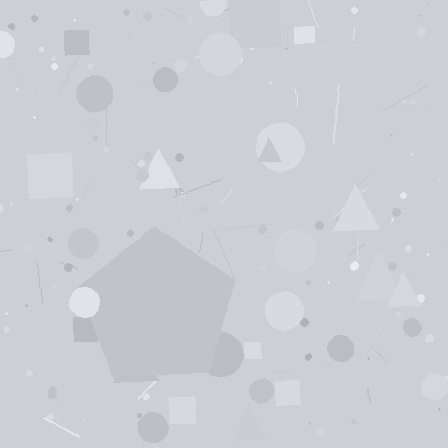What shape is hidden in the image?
A pentagon is hidden in the image.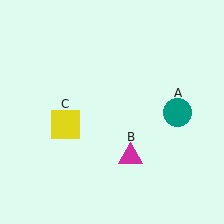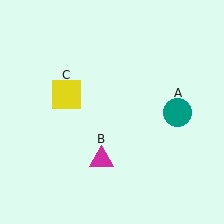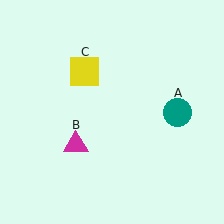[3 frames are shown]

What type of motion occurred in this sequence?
The magenta triangle (object B), yellow square (object C) rotated clockwise around the center of the scene.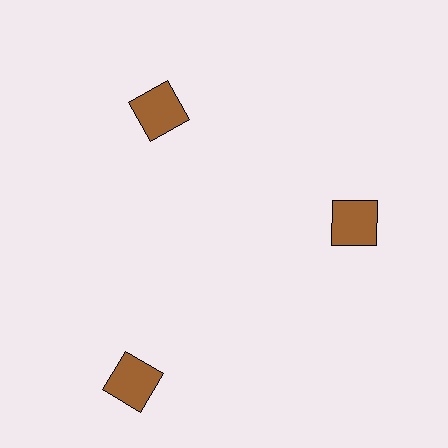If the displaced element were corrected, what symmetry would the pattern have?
It would have 3-fold rotational symmetry — the pattern would map onto itself every 120 degrees.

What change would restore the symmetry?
The symmetry would be restored by moving it inward, back onto the ring so that all 3 squares sit at equal angles and equal distance from the center.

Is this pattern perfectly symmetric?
No. The 3 brown squares are arranged in a ring, but one element near the 7 o'clock position is pushed outward from the center, breaking the 3-fold rotational symmetry.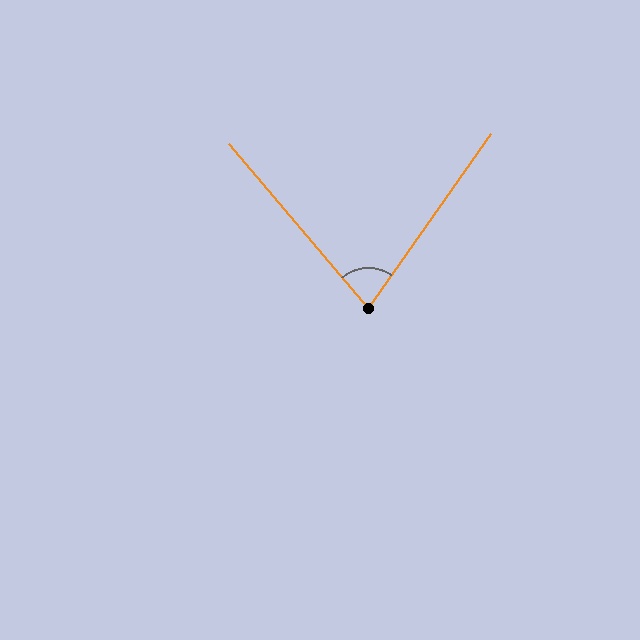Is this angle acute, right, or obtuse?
It is acute.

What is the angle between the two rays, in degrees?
Approximately 75 degrees.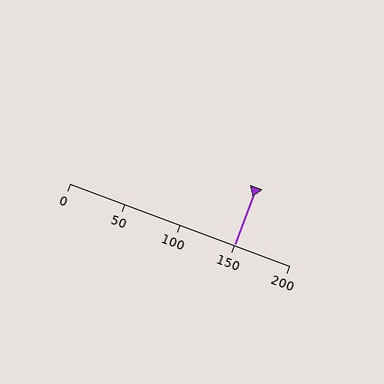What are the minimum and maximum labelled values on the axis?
The axis runs from 0 to 200.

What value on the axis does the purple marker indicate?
The marker indicates approximately 150.